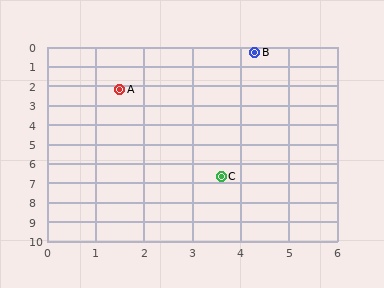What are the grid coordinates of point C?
Point C is at approximately (3.6, 6.7).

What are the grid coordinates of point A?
Point A is at approximately (1.5, 2.2).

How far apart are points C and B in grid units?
Points C and B are about 6.4 grid units apart.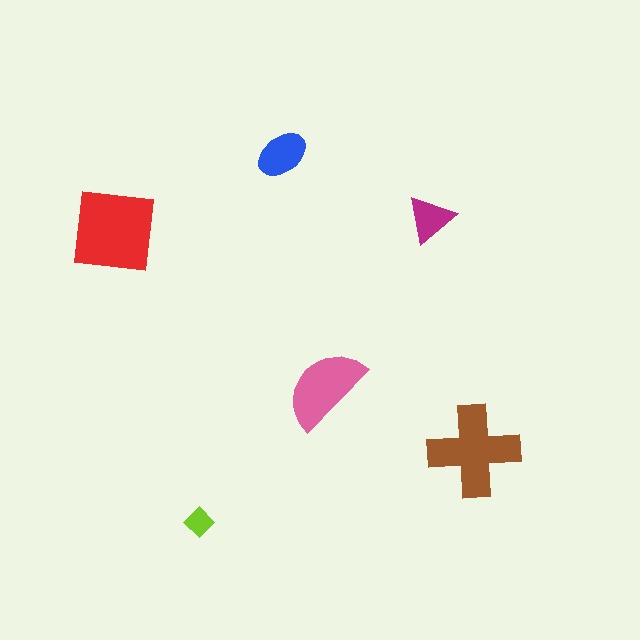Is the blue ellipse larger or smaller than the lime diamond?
Larger.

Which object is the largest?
The red square.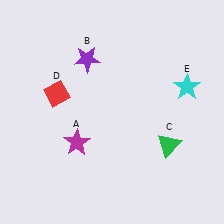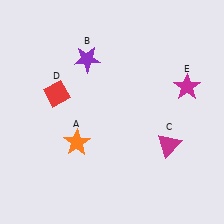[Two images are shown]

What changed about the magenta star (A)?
In Image 1, A is magenta. In Image 2, it changed to orange.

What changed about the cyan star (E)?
In Image 1, E is cyan. In Image 2, it changed to magenta.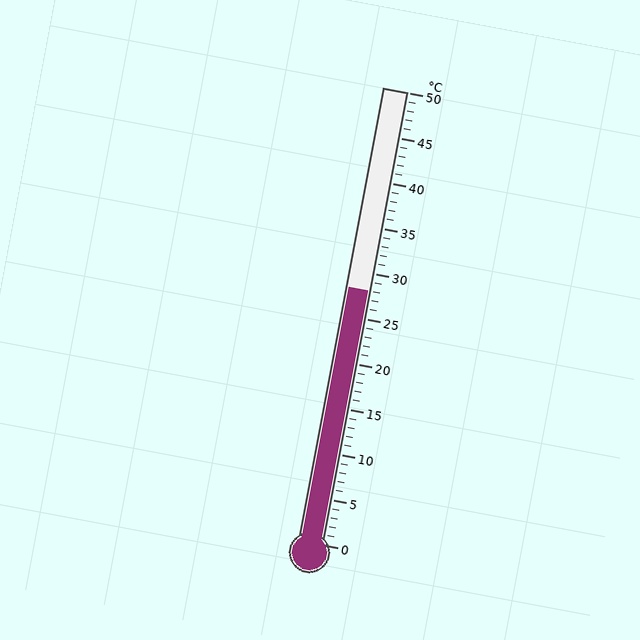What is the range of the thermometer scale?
The thermometer scale ranges from 0°C to 50°C.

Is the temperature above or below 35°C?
The temperature is below 35°C.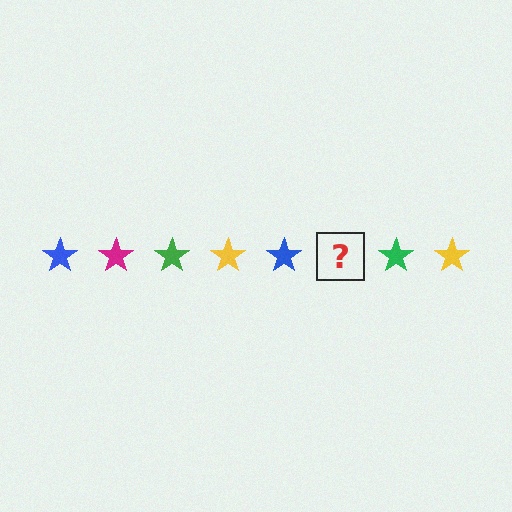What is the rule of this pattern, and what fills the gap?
The rule is that the pattern cycles through blue, magenta, green, yellow stars. The gap should be filled with a magenta star.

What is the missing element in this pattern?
The missing element is a magenta star.